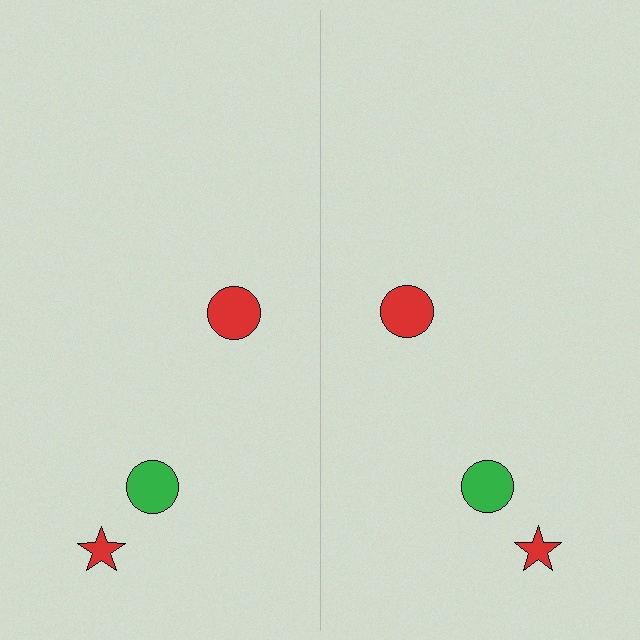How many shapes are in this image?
There are 6 shapes in this image.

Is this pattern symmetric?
Yes, this pattern has bilateral (reflection) symmetry.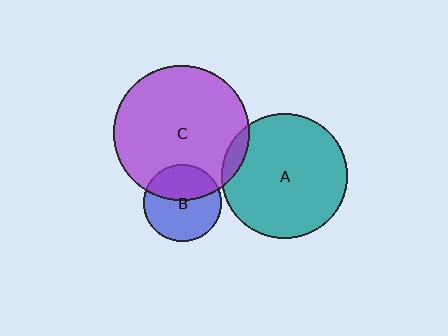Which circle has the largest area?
Circle C (purple).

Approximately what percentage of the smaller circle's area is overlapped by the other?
Approximately 40%.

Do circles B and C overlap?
Yes.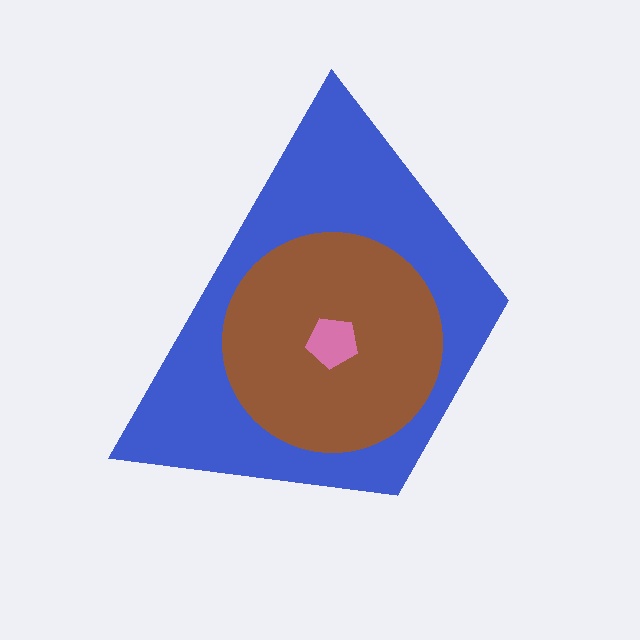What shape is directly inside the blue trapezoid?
The brown circle.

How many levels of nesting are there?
3.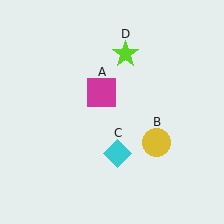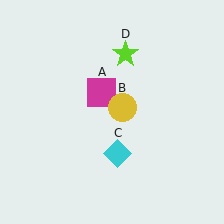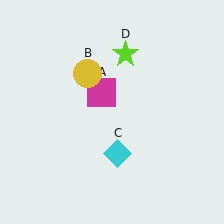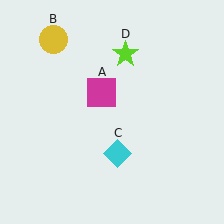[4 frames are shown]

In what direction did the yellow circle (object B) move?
The yellow circle (object B) moved up and to the left.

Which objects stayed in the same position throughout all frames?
Magenta square (object A) and cyan diamond (object C) and lime star (object D) remained stationary.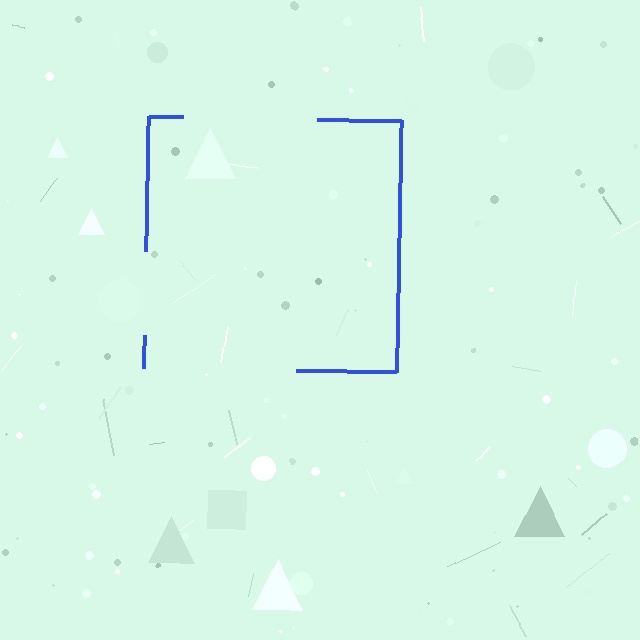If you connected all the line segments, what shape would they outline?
They would outline a square.